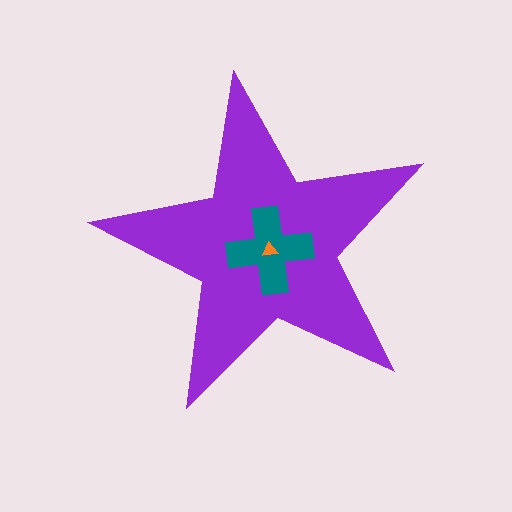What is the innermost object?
The orange triangle.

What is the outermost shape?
The purple star.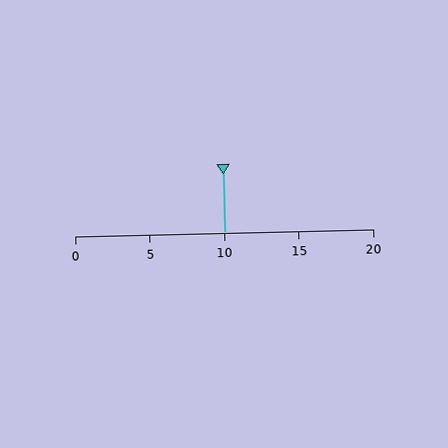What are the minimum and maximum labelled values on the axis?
The axis runs from 0 to 20.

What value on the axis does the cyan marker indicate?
The marker indicates approximately 10.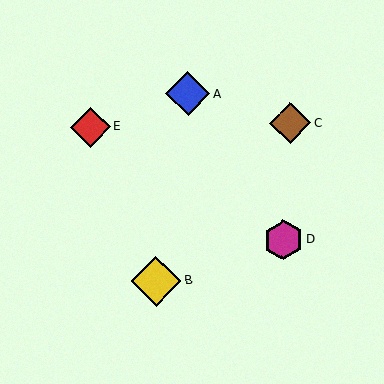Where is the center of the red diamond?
The center of the red diamond is at (90, 127).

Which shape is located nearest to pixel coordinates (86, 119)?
The red diamond (labeled E) at (90, 127) is nearest to that location.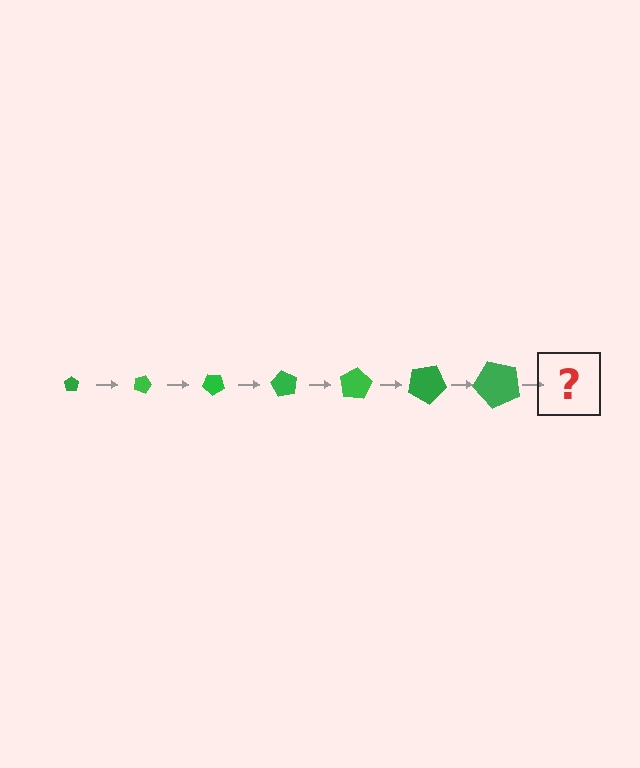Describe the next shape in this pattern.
It should be a pentagon, larger than the previous one and rotated 140 degrees from the start.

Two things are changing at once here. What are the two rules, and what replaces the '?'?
The two rules are that the pentagon grows larger each step and it rotates 20 degrees each step. The '?' should be a pentagon, larger than the previous one and rotated 140 degrees from the start.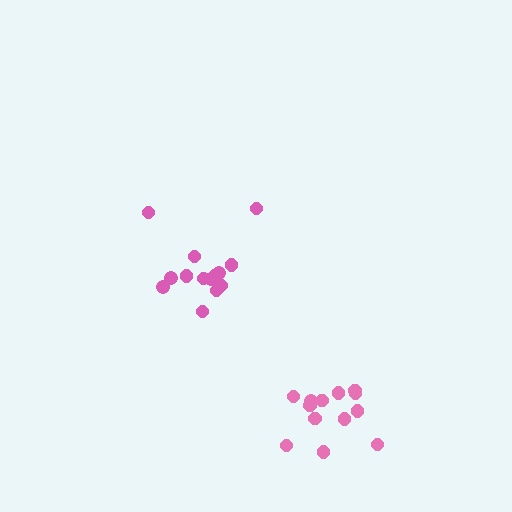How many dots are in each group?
Group 1: 13 dots, Group 2: 14 dots (27 total).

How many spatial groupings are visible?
There are 2 spatial groupings.